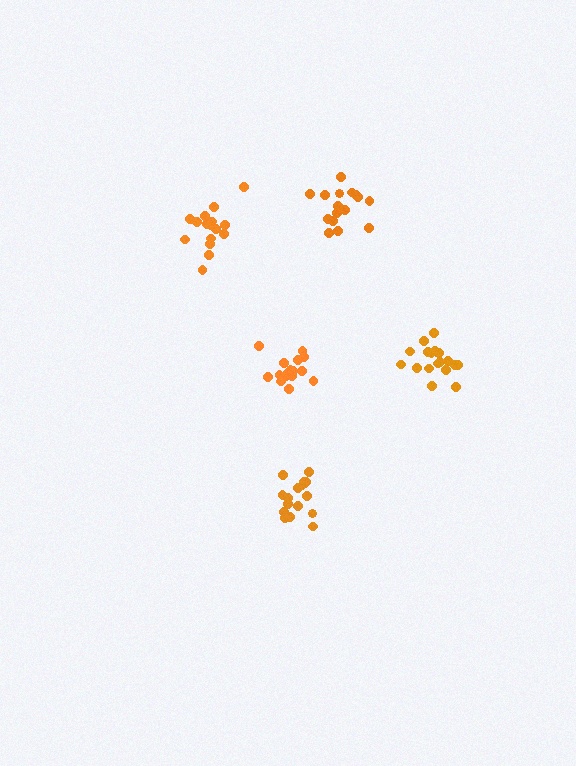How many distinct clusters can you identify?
There are 5 distinct clusters.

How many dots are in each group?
Group 1: 16 dots, Group 2: 18 dots, Group 3: 19 dots, Group 4: 17 dots, Group 5: 17 dots (87 total).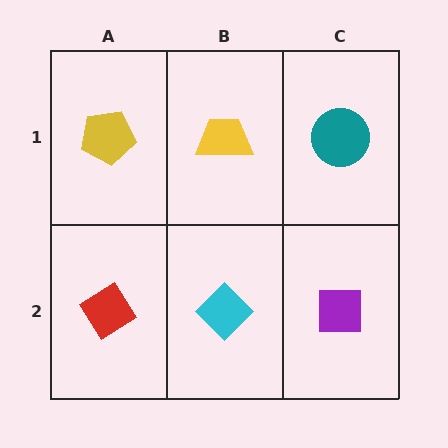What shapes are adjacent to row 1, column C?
A purple square (row 2, column C), a yellow trapezoid (row 1, column B).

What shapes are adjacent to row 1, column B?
A cyan diamond (row 2, column B), a yellow pentagon (row 1, column A), a teal circle (row 1, column C).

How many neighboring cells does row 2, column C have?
2.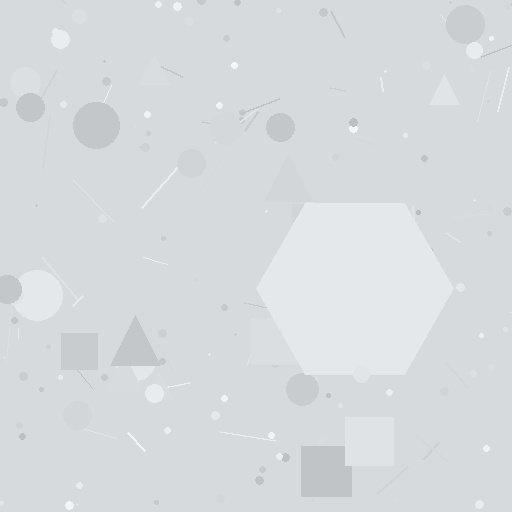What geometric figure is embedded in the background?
A hexagon is embedded in the background.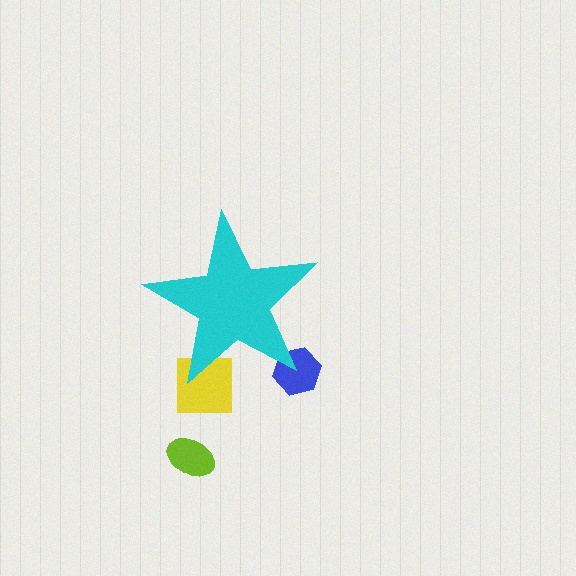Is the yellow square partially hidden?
Yes, the yellow square is partially hidden behind the cyan star.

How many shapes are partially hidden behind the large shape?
2 shapes are partially hidden.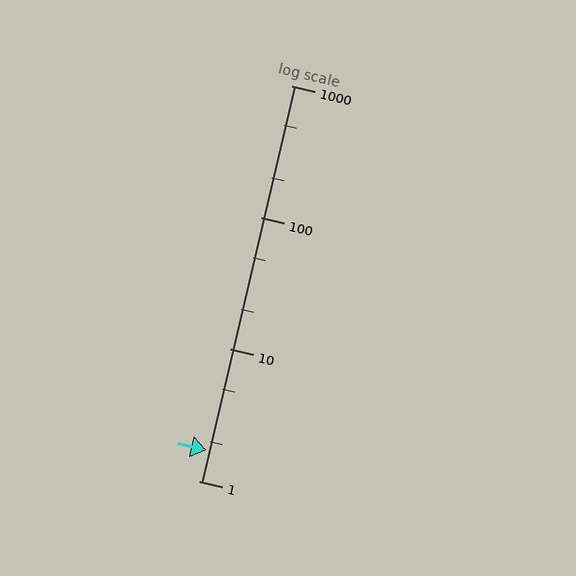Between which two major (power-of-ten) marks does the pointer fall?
The pointer is between 1 and 10.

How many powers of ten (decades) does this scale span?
The scale spans 3 decades, from 1 to 1000.